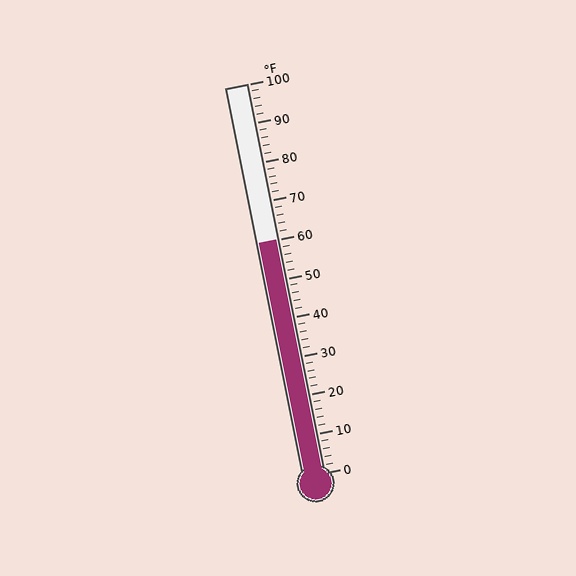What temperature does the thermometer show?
The thermometer shows approximately 60°F.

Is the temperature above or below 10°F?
The temperature is above 10°F.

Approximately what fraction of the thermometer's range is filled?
The thermometer is filled to approximately 60% of its range.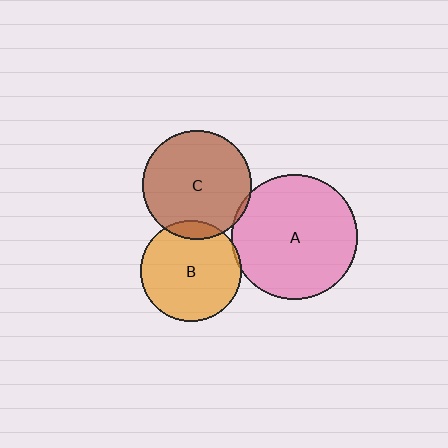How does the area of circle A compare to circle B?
Approximately 1.6 times.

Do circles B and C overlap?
Yes.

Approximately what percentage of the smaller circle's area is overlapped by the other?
Approximately 10%.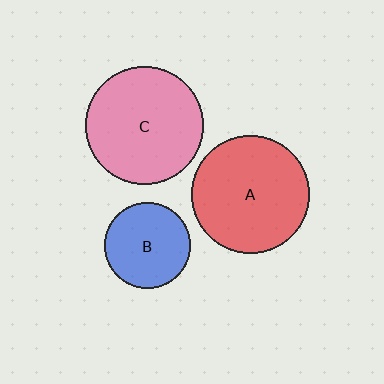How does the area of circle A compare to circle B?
Approximately 1.9 times.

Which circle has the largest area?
Circle C (pink).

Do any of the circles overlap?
No, none of the circles overlap.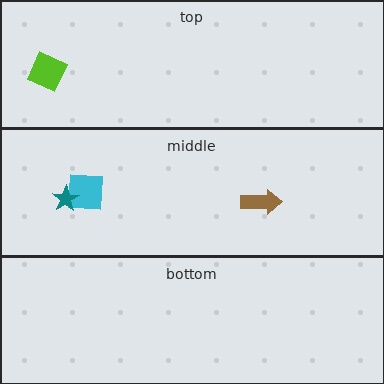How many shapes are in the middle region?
3.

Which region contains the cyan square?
The middle region.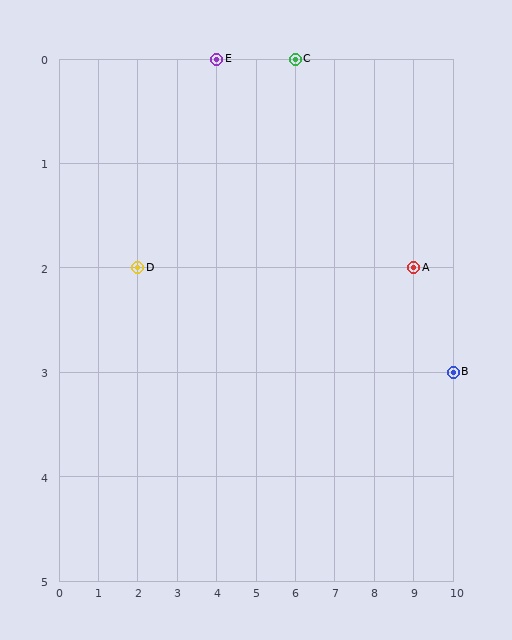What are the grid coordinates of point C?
Point C is at grid coordinates (6, 0).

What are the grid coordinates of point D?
Point D is at grid coordinates (2, 2).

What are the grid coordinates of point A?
Point A is at grid coordinates (9, 2).